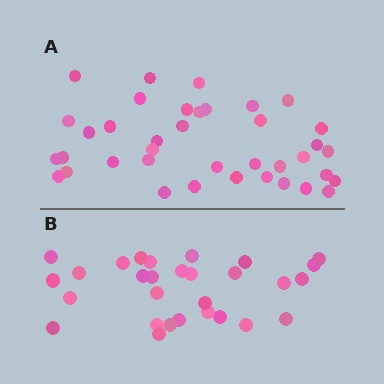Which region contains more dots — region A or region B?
Region A (the top region) has more dots.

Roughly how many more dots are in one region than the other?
Region A has roughly 8 or so more dots than region B.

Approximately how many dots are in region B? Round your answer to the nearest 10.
About 30 dots. (The exact count is 29, which rounds to 30.)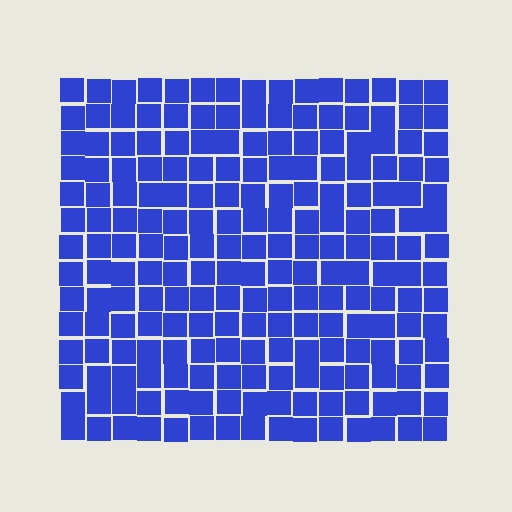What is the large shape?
The large shape is a square.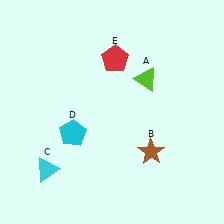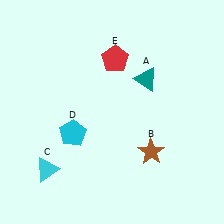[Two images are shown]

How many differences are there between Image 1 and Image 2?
There is 1 difference between the two images.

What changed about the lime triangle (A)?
In Image 1, A is lime. In Image 2, it changed to teal.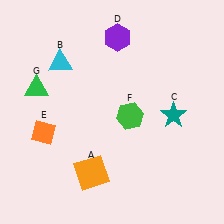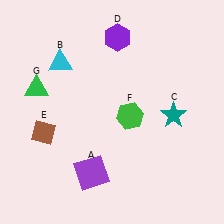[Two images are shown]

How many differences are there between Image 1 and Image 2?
There are 2 differences between the two images.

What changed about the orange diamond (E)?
In Image 1, E is orange. In Image 2, it changed to brown.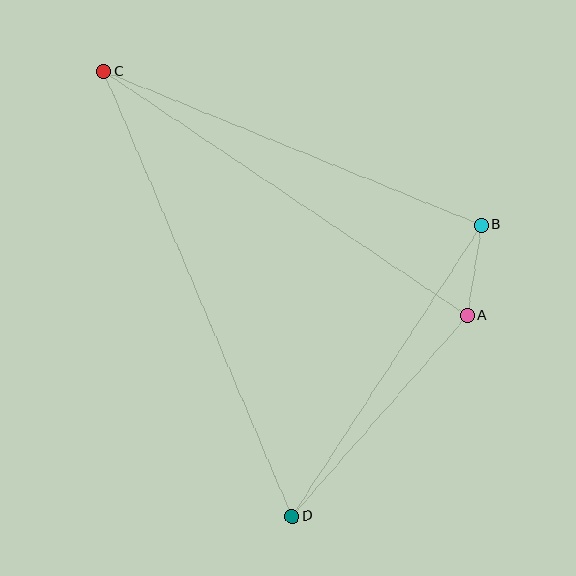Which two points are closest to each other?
Points A and B are closest to each other.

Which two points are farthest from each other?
Points C and D are farthest from each other.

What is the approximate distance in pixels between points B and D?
The distance between B and D is approximately 347 pixels.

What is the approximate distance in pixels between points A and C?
The distance between A and C is approximately 438 pixels.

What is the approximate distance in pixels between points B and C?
The distance between B and C is approximately 408 pixels.